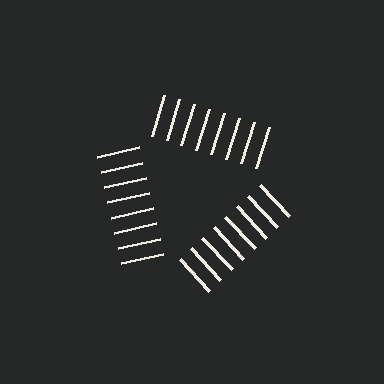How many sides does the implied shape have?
3 sides — the line-ends trace a triangle.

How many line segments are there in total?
24 — 8 along each of the 3 edges.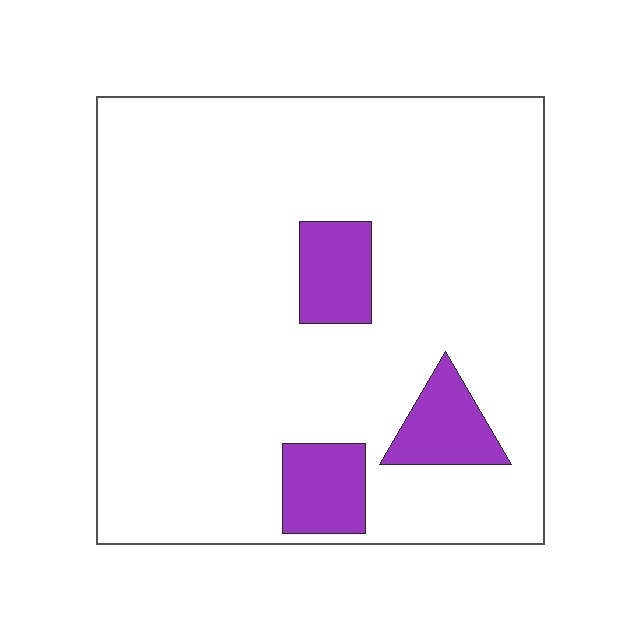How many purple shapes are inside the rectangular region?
3.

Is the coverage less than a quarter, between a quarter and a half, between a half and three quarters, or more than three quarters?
Less than a quarter.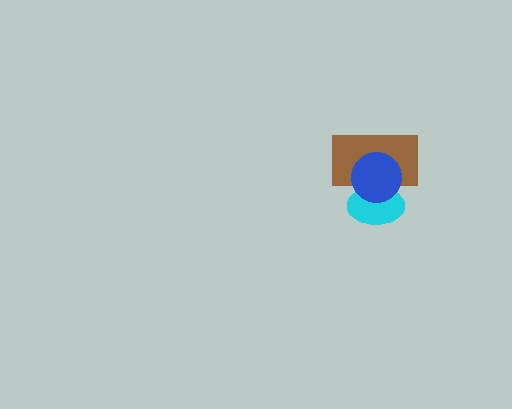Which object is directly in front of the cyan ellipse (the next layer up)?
The brown rectangle is directly in front of the cyan ellipse.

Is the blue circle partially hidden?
No, no other shape covers it.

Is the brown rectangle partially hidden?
Yes, it is partially covered by another shape.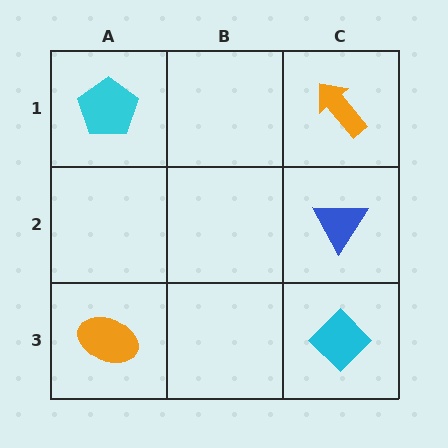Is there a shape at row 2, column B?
No, that cell is empty.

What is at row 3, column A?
An orange ellipse.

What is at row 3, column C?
A cyan diamond.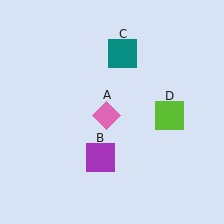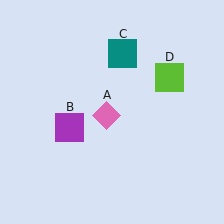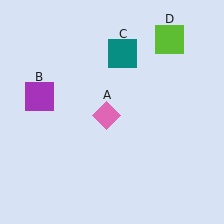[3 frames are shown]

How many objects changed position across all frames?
2 objects changed position: purple square (object B), lime square (object D).